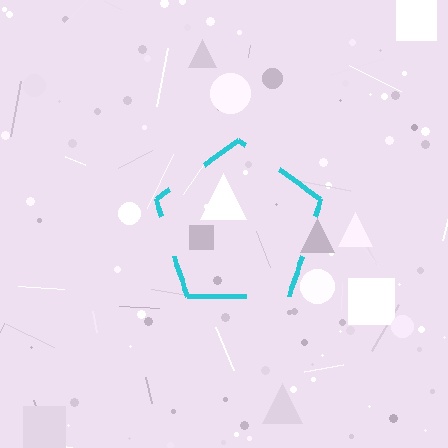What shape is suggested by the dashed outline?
The dashed outline suggests a pentagon.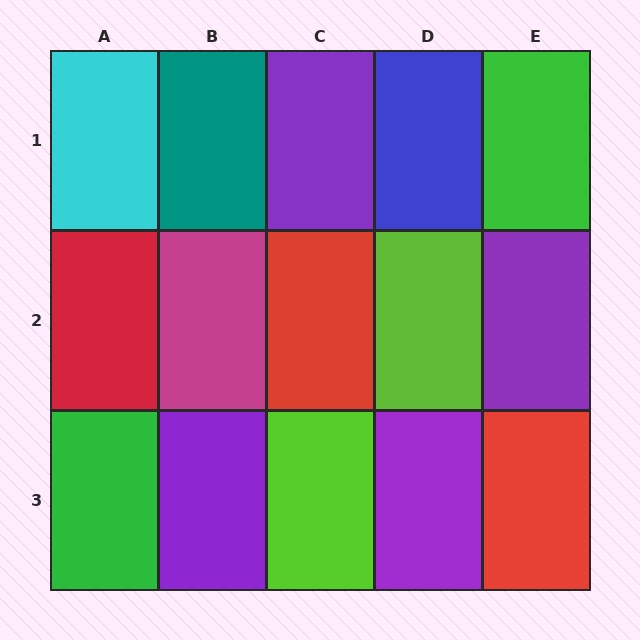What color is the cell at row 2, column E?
Purple.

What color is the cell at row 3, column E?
Red.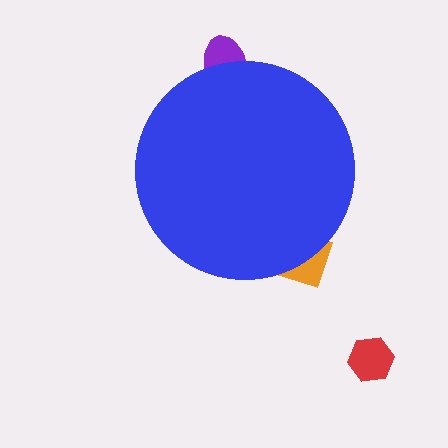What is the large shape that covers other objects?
A blue circle.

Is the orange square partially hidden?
Yes, the orange square is partially hidden behind the blue circle.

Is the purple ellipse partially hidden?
Yes, the purple ellipse is partially hidden behind the blue circle.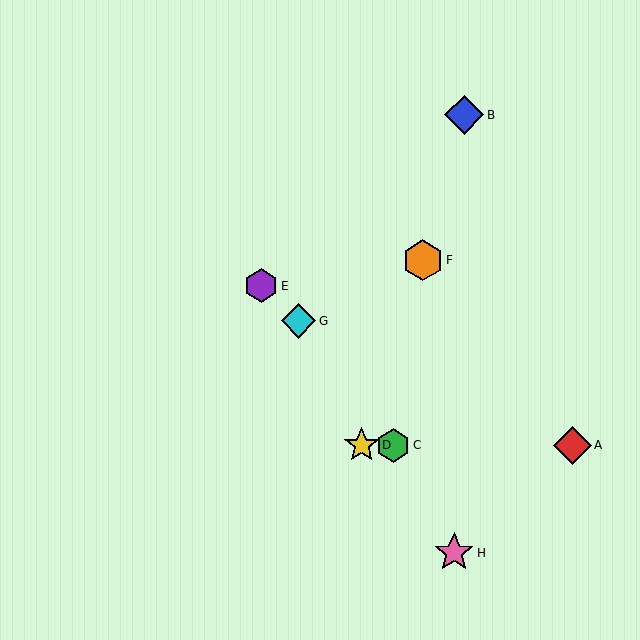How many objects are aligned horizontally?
3 objects (A, C, D) are aligned horizontally.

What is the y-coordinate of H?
Object H is at y≈553.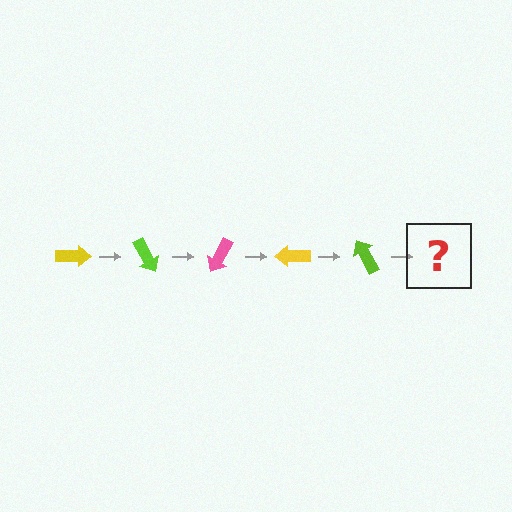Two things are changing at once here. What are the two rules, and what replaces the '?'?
The two rules are that it rotates 60 degrees each step and the color cycles through yellow, lime, and pink. The '?' should be a pink arrow, rotated 300 degrees from the start.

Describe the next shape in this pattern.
It should be a pink arrow, rotated 300 degrees from the start.